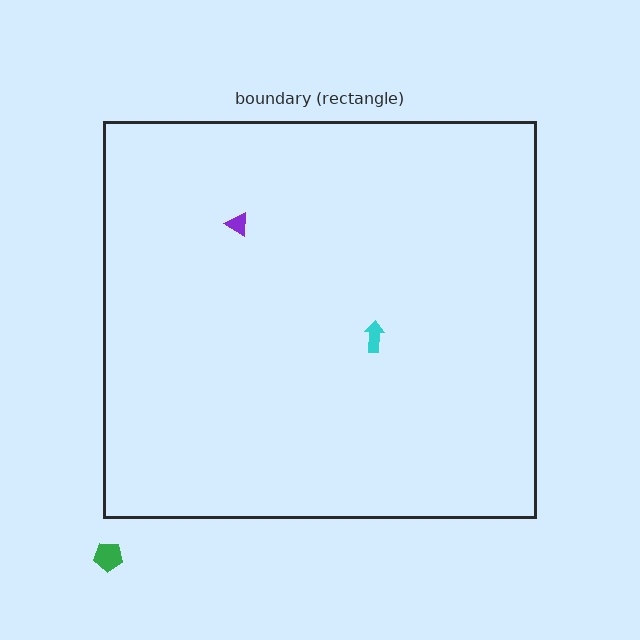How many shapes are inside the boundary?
2 inside, 1 outside.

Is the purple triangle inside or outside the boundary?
Inside.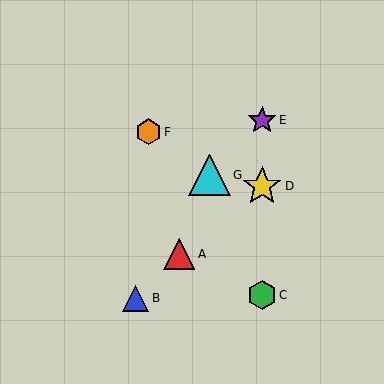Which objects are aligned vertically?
Objects C, D, E are aligned vertically.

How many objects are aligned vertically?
3 objects (C, D, E) are aligned vertically.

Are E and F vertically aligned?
No, E is at x≈262 and F is at x≈149.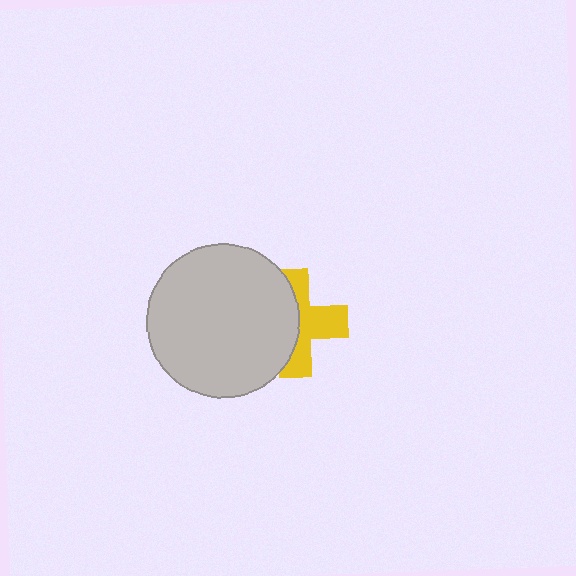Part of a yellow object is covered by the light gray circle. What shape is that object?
It is a cross.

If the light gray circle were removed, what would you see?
You would see the complete yellow cross.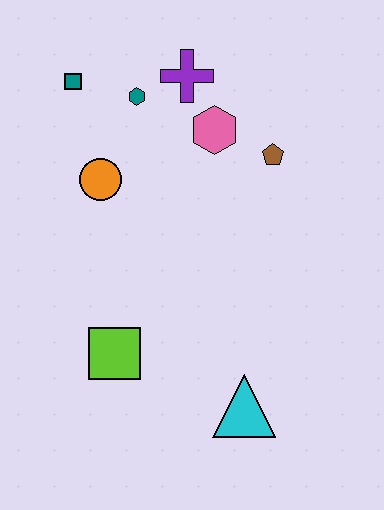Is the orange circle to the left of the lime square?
Yes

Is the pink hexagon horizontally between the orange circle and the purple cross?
No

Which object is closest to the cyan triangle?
The lime square is closest to the cyan triangle.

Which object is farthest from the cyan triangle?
The teal square is farthest from the cyan triangle.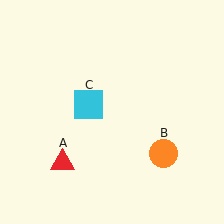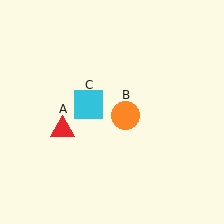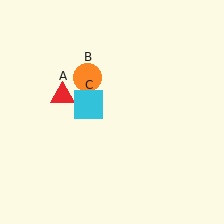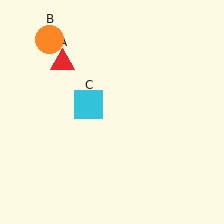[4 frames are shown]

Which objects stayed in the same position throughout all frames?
Cyan square (object C) remained stationary.